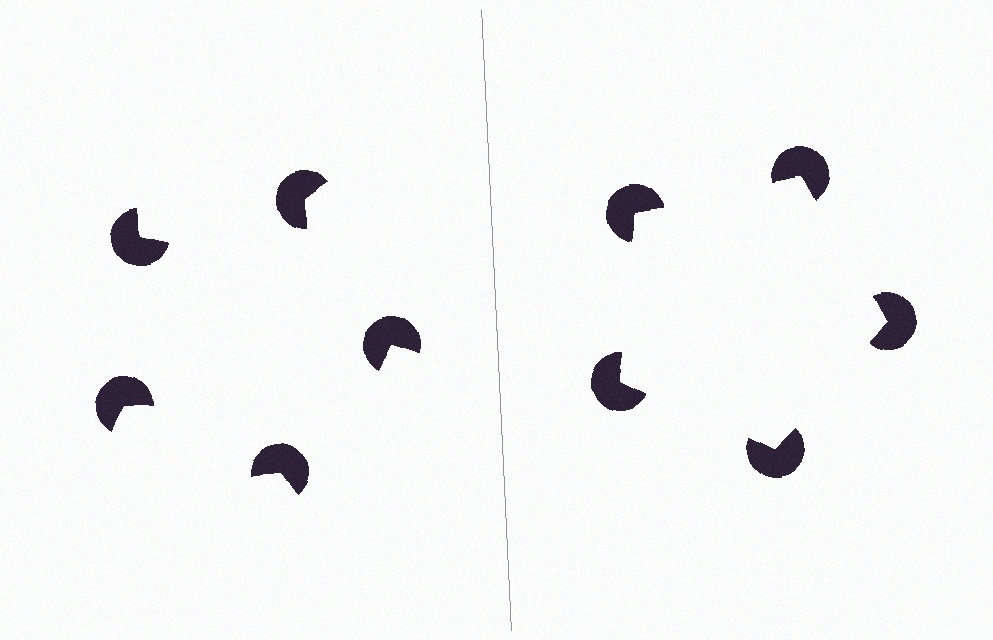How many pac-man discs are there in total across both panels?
10 — 5 on each side.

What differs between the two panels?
The pac-man discs are positioned identically on both sides; only the wedge orientations differ. On the right they align to a pentagon; on the left they are misaligned.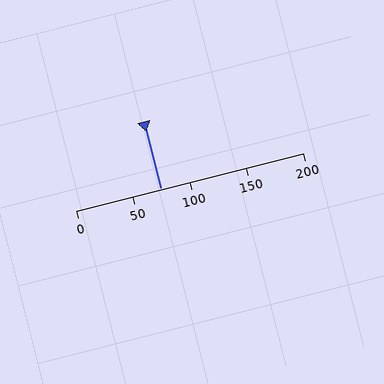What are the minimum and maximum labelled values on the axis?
The axis runs from 0 to 200.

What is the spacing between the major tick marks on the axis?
The major ticks are spaced 50 apart.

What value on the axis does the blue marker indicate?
The marker indicates approximately 75.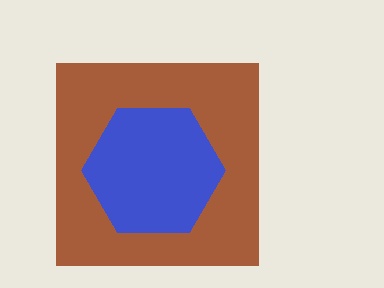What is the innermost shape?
The blue hexagon.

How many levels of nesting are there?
2.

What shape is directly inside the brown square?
The blue hexagon.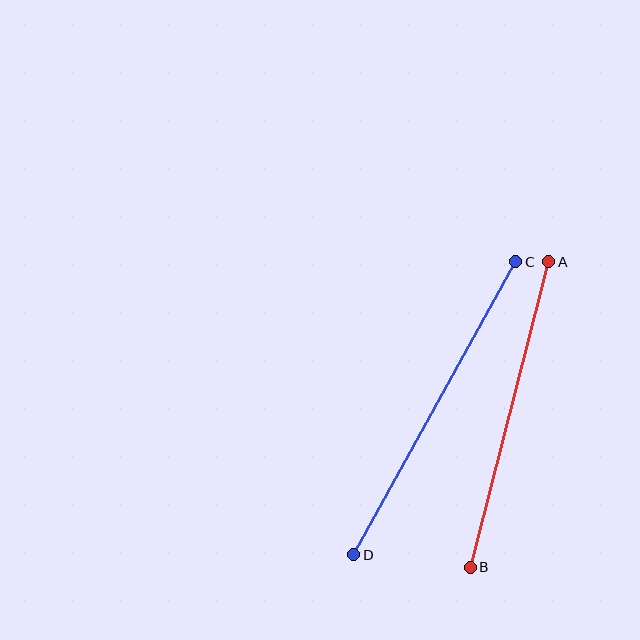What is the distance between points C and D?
The distance is approximately 335 pixels.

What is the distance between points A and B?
The distance is approximately 315 pixels.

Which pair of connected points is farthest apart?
Points C and D are farthest apart.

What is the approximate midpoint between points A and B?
The midpoint is at approximately (509, 414) pixels.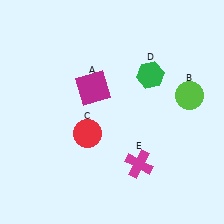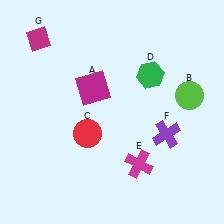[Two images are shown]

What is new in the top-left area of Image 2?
A magenta diamond (G) was added in the top-left area of Image 2.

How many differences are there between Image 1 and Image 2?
There are 2 differences between the two images.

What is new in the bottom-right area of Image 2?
A purple cross (F) was added in the bottom-right area of Image 2.